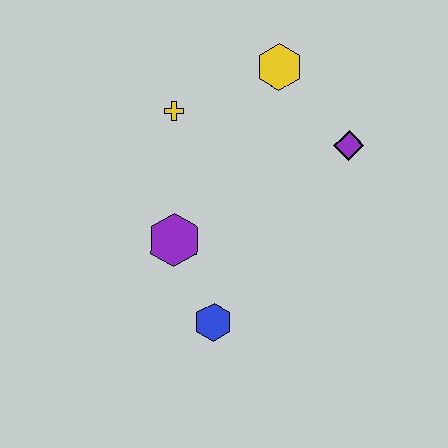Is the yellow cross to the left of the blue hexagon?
Yes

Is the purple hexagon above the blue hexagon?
Yes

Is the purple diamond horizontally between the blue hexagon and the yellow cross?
No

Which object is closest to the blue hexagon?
The purple hexagon is closest to the blue hexagon.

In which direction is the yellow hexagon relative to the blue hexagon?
The yellow hexagon is above the blue hexagon.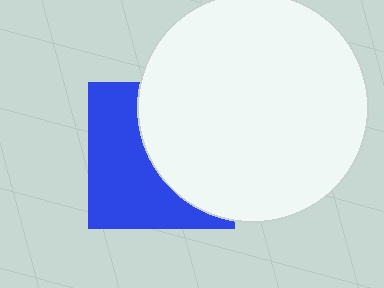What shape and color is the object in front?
The object in front is a white circle.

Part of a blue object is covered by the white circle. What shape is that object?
It is a square.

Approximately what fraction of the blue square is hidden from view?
Roughly 50% of the blue square is hidden behind the white circle.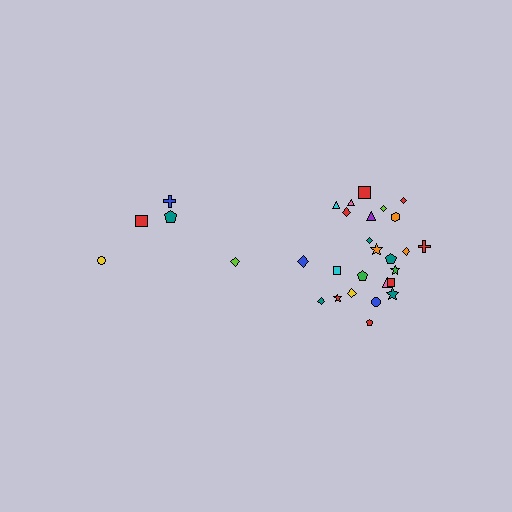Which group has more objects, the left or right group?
The right group.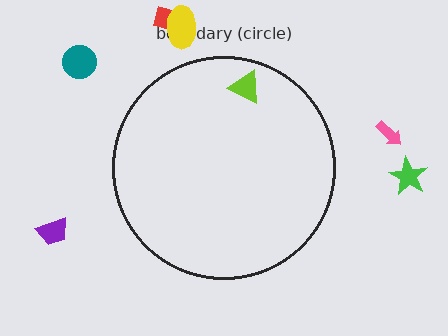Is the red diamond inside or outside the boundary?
Outside.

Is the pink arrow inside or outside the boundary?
Outside.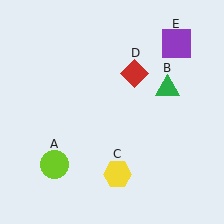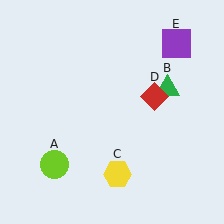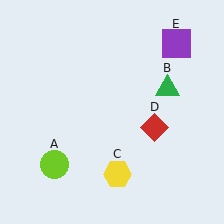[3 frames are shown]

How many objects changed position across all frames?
1 object changed position: red diamond (object D).